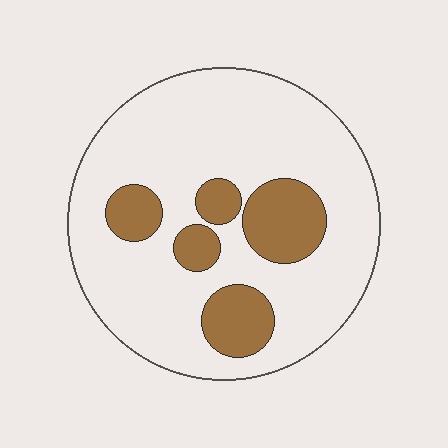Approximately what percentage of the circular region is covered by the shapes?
Approximately 20%.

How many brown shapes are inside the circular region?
5.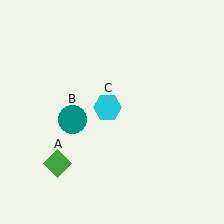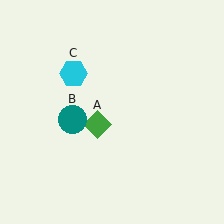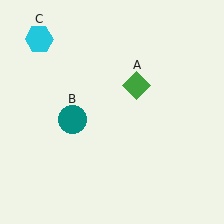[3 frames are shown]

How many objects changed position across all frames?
2 objects changed position: green diamond (object A), cyan hexagon (object C).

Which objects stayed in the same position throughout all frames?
Teal circle (object B) remained stationary.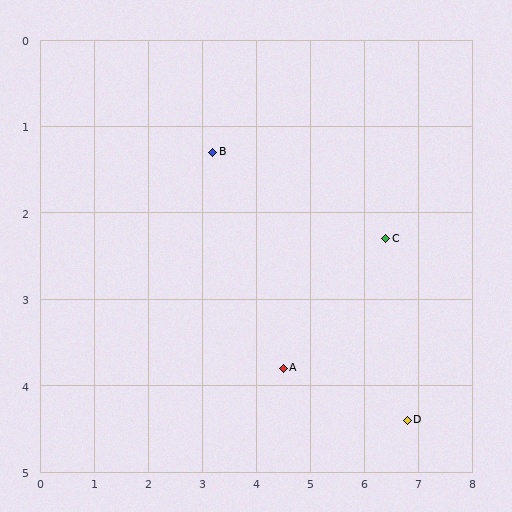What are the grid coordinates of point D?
Point D is at approximately (6.8, 4.4).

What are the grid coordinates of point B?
Point B is at approximately (3.2, 1.3).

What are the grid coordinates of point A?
Point A is at approximately (4.5, 3.8).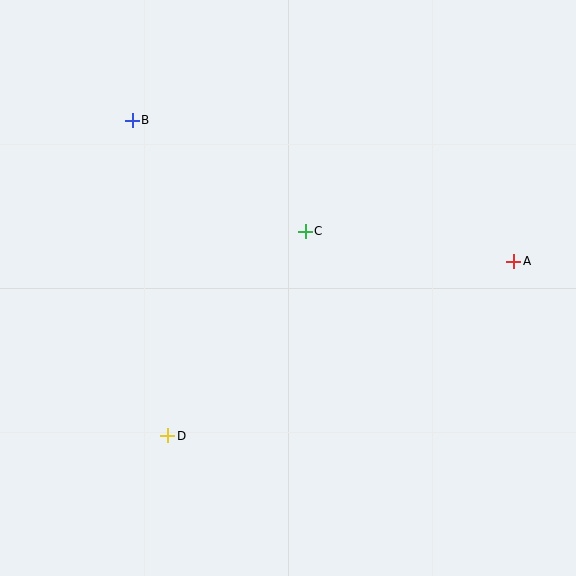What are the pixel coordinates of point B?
Point B is at (132, 120).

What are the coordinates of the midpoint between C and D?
The midpoint between C and D is at (236, 334).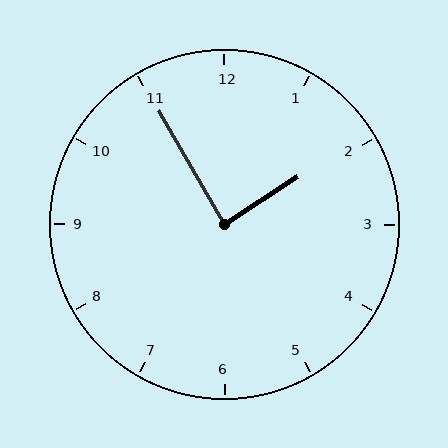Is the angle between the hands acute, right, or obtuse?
It is right.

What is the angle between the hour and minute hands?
Approximately 88 degrees.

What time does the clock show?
1:55.